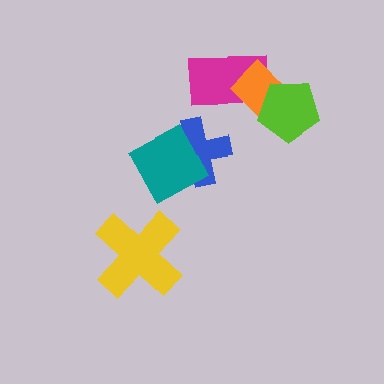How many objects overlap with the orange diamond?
2 objects overlap with the orange diamond.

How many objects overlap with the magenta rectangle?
1 object overlaps with the magenta rectangle.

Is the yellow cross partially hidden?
No, no other shape covers it.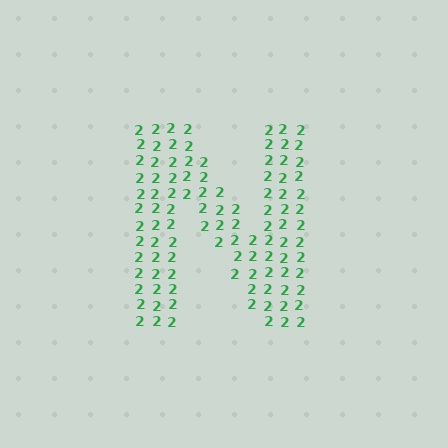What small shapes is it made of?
It is made of small digit 2's.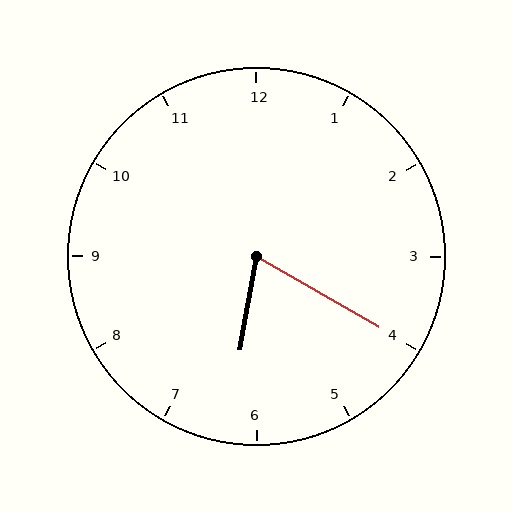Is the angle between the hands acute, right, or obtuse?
It is acute.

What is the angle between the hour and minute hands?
Approximately 70 degrees.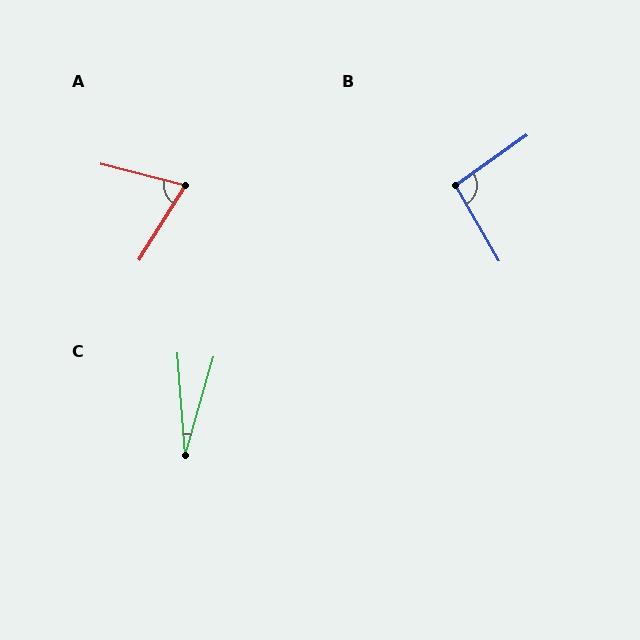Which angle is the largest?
B, at approximately 95 degrees.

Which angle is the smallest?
C, at approximately 21 degrees.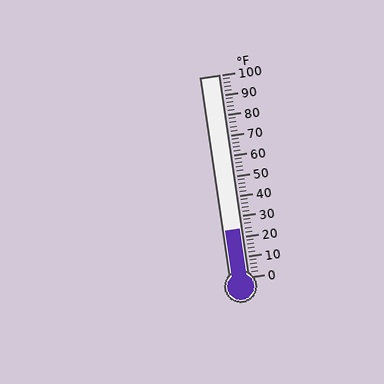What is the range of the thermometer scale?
The thermometer scale ranges from 0°F to 100°F.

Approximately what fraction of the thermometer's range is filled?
The thermometer is filled to approximately 25% of its range.